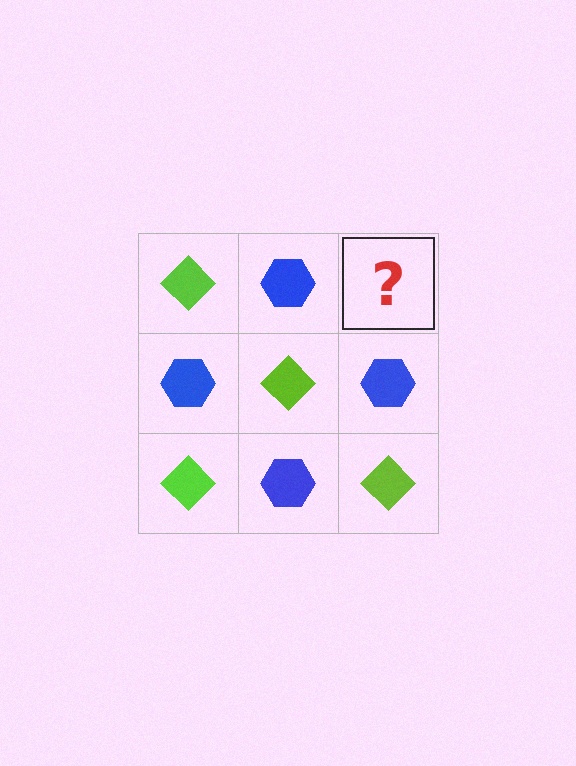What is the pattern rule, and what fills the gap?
The rule is that it alternates lime diamond and blue hexagon in a checkerboard pattern. The gap should be filled with a lime diamond.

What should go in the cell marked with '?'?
The missing cell should contain a lime diamond.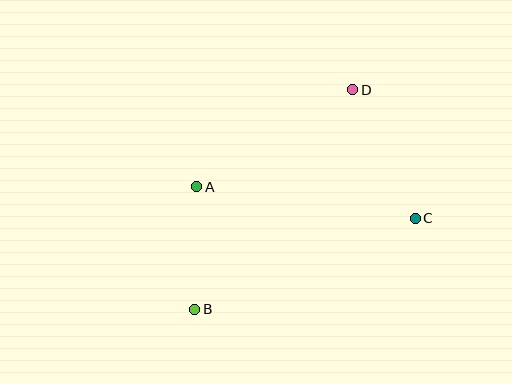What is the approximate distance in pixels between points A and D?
The distance between A and D is approximately 183 pixels.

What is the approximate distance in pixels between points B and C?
The distance between B and C is approximately 239 pixels.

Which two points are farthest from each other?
Points B and D are farthest from each other.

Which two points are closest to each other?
Points A and B are closest to each other.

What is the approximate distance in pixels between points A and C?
The distance between A and C is approximately 221 pixels.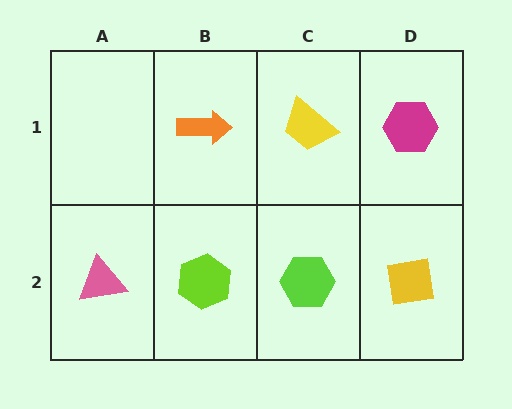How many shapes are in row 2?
4 shapes.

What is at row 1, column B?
An orange arrow.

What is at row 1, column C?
A yellow trapezoid.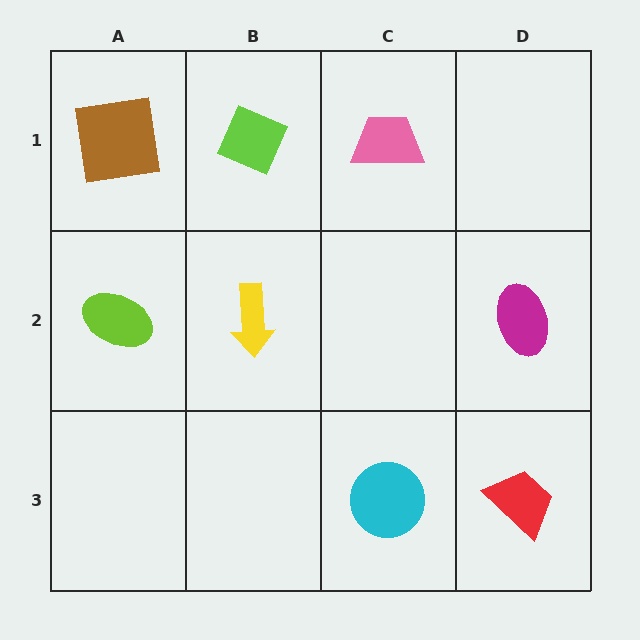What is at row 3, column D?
A red trapezoid.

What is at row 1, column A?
A brown square.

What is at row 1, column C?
A pink trapezoid.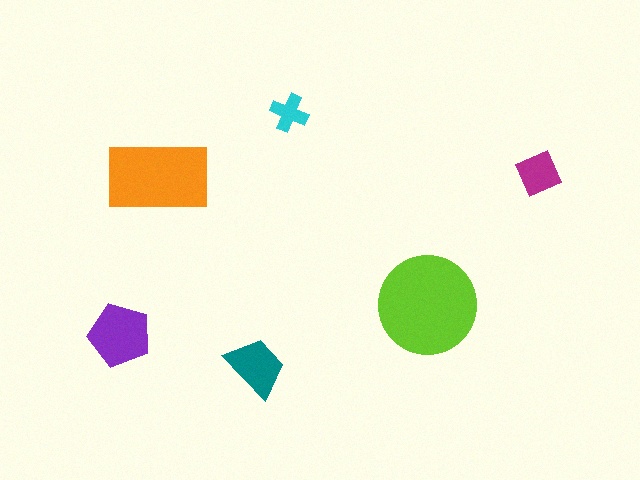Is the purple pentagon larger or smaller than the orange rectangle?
Smaller.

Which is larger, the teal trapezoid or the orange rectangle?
The orange rectangle.